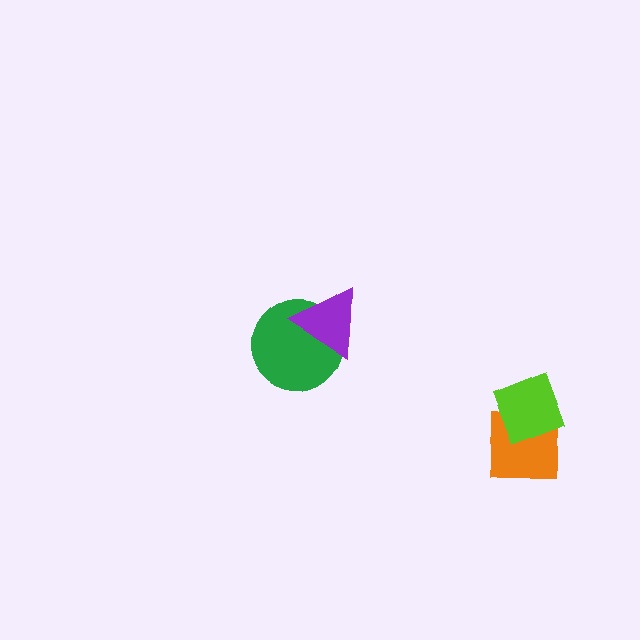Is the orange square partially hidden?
Yes, it is partially covered by another shape.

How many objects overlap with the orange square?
1 object overlaps with the orange square.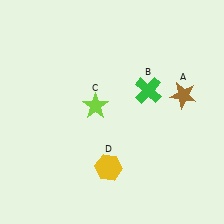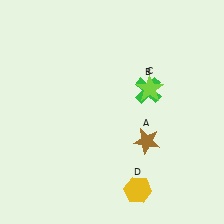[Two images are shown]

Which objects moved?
The objects that moved are: the brown star (A), the lime star (C), the yellow hexagon (D).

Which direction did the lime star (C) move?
The lime star (C) moved right.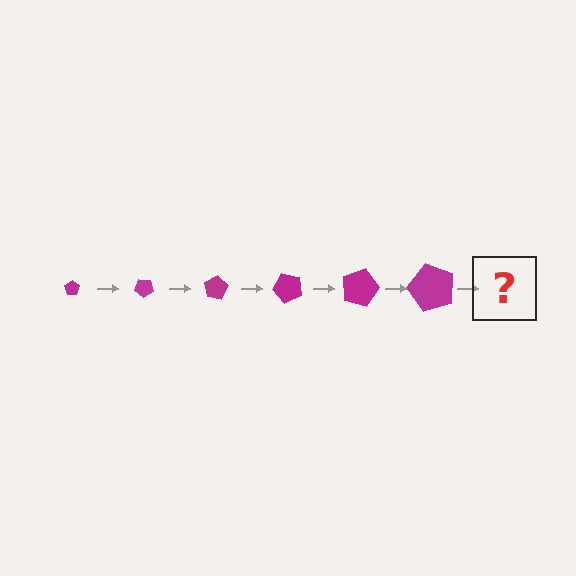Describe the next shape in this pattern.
It should be a pentagon, larger than the previous one and rotated 240 degrees from the start.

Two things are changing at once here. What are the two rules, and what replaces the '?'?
The two rules are that the pentagon grows larger each step and it rotates 40 degrees each step. The '?' should be a pentagon, larger than the previous one and rotated 240 degrees from the start.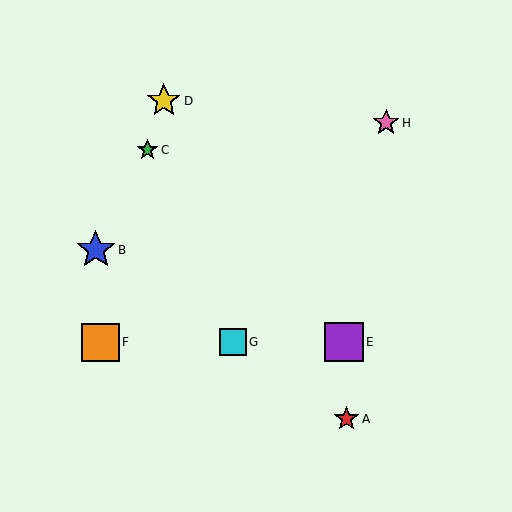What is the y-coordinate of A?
Object A is at y≈419.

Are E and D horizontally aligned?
No, E is at y≈342 and D is at y≈101.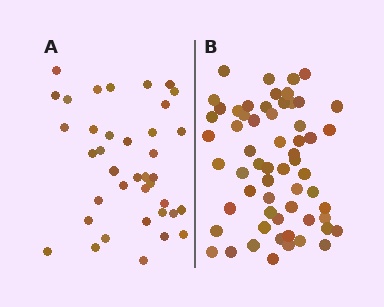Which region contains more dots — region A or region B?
Region B (the right region) has more dots.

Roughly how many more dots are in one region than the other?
Region B has approximately 20 more dots than region A.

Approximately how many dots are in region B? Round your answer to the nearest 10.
About 60 dots.